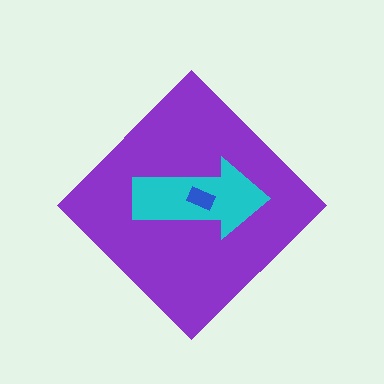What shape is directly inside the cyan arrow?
The blue rectangle.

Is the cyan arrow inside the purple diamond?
Yes.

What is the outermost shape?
The purple diamond.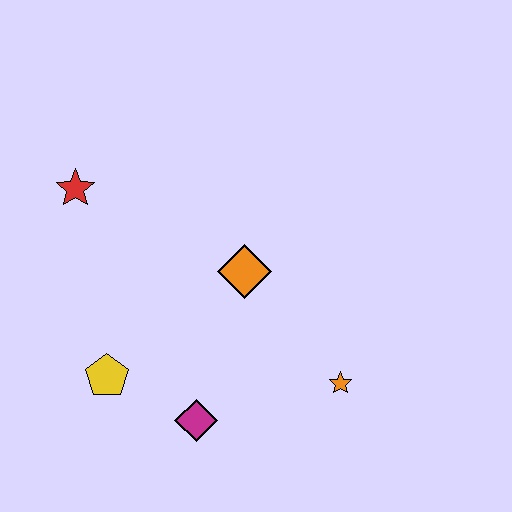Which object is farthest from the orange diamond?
The red star is farthest from the orange diamond.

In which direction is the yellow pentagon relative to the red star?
The yellow pentagon is below the red star.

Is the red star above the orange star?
Yes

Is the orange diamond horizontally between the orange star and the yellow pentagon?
Yes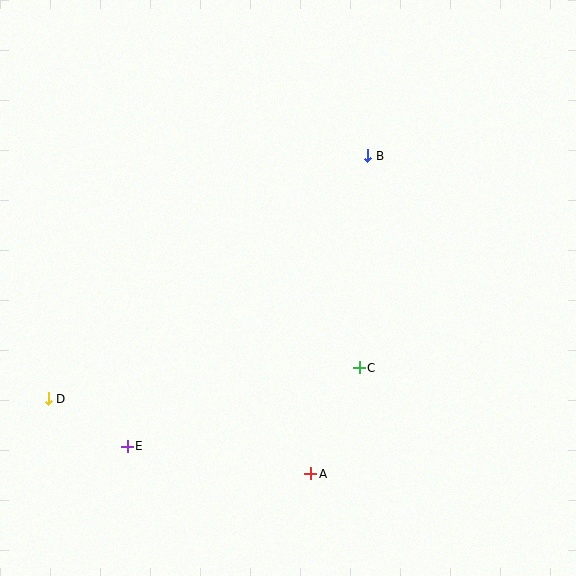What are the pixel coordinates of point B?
Point B is at (368, 156).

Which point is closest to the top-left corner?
Point B is closest to the top-left corner.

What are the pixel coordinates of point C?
Point C is at (359, 368).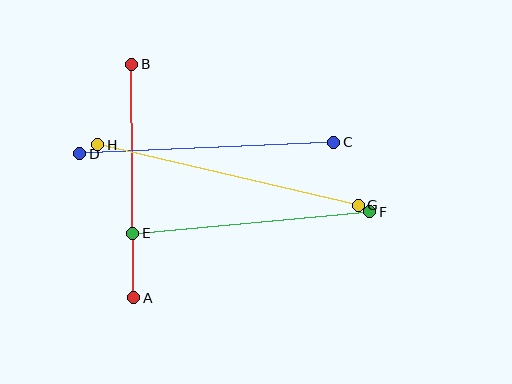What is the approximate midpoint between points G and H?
The midpoint is at approximately (228, 175) pixels.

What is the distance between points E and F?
The distance is approximately 238 pixels.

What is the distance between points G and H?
The distance is approximately 267 pixels.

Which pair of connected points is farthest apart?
Points G and H are farthest apart.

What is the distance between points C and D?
The distance is approximately 255 pixels.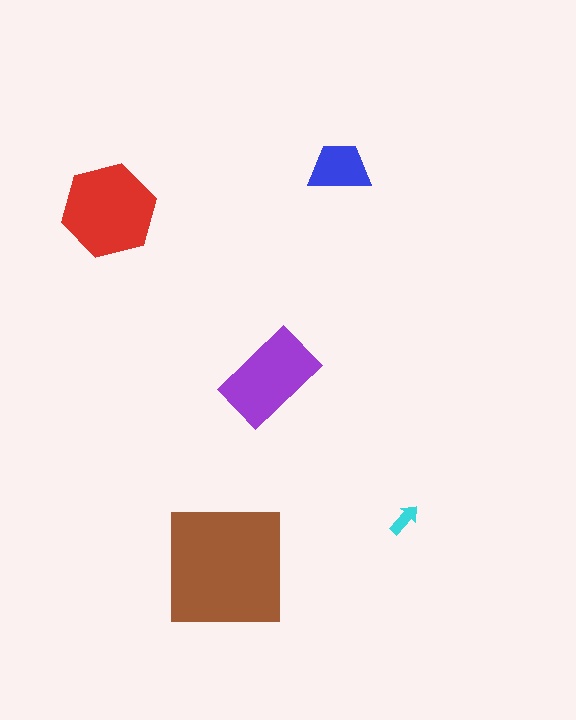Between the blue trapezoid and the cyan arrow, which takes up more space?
The blue trapezoid.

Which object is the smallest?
The cyan arrow.